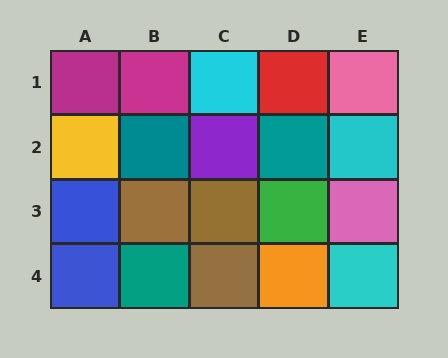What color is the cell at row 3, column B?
Brown.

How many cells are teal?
3 cells are teal.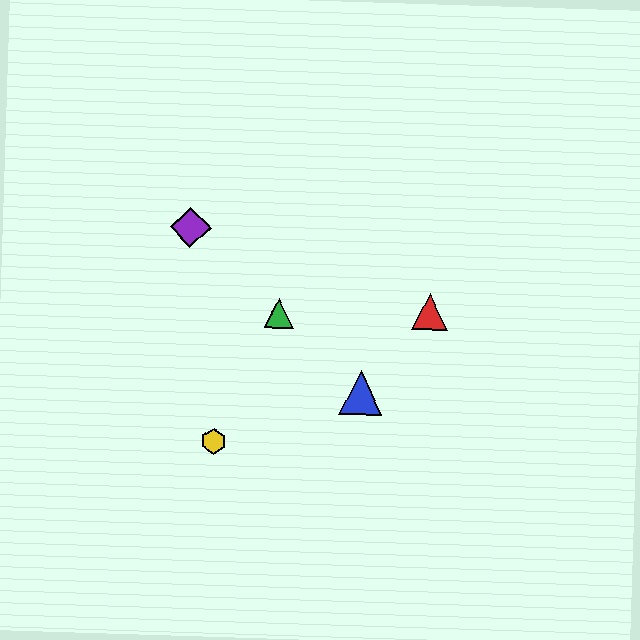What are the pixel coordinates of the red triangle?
The red triangle is at (430, 312).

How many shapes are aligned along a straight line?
3 shapes (the blue triangle, the green triangle, the purple diamond) are aligned along a straight line.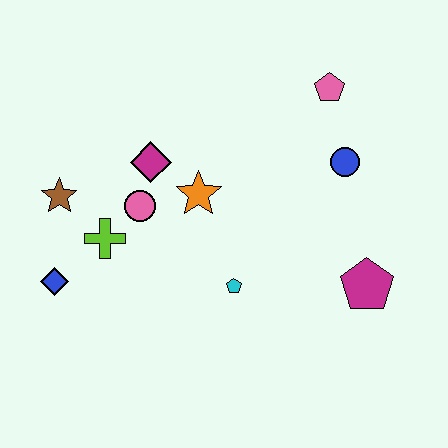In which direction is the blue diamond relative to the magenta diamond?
The blue diamond is below the magenta diamond.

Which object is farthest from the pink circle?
The magenta pentagon is farthest from the pink circle.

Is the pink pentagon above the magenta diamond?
Yes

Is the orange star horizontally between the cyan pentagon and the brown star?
Yes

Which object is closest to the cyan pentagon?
The orange star is closest to the cyan pentagon.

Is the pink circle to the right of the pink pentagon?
No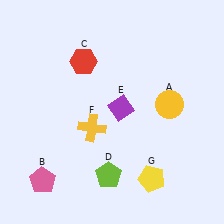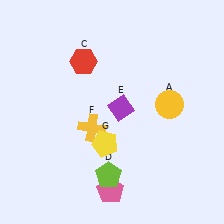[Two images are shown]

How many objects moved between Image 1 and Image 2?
2 objects moved between the two images.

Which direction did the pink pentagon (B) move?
The pink pentagon (B) moved right.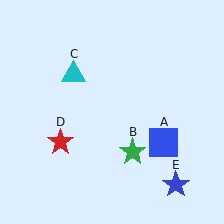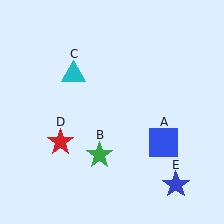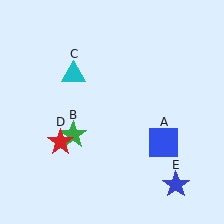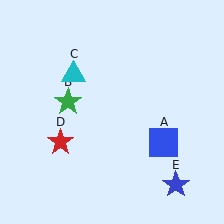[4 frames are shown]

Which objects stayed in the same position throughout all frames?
Blue square (object A) and cyan triangle (object C) and red star (object D) and blue star (object E) remained stationary.